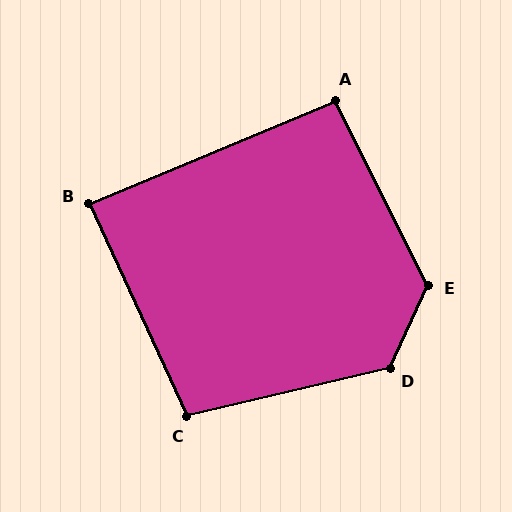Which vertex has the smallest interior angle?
B, at approximately 88 degrees.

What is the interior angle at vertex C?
Approximately 101 degrees (obtuse).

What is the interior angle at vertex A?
Approximately 94 degrees (approximately right).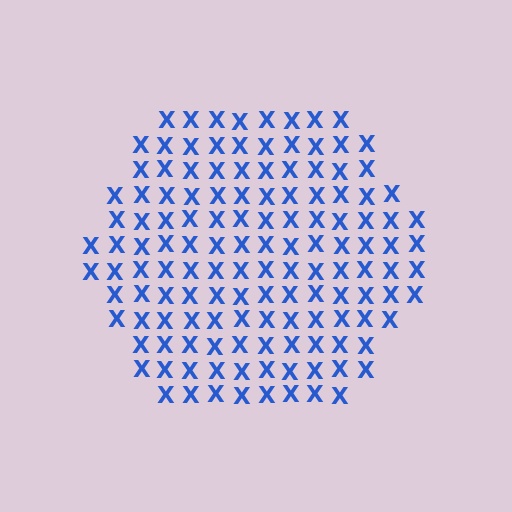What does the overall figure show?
The overall figure shows a hexagon.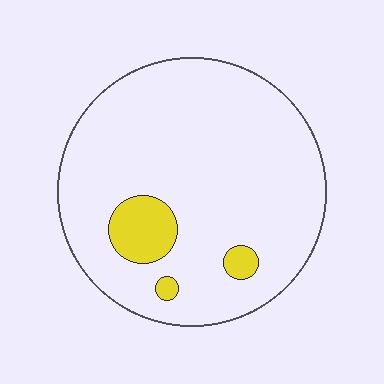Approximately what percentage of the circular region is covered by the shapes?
Approximately 10%.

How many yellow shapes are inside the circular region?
3.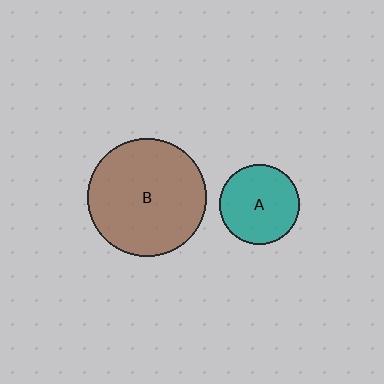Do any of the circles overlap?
No, none of the circles overlap.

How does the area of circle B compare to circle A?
Approximately 2.2 times.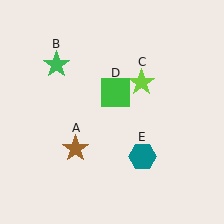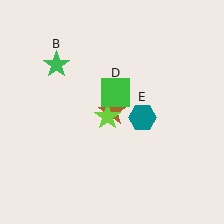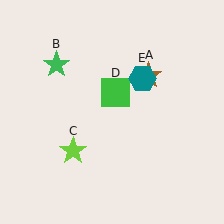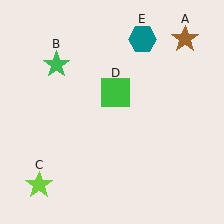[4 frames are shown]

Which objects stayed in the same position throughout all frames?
Green star (object B) and green square (object D) remained stationary.